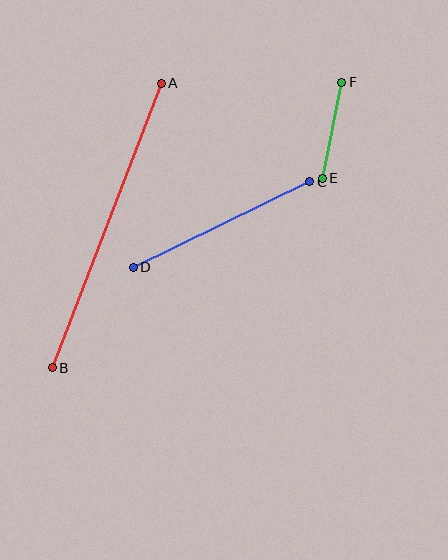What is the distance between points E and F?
The distance is approximately 98 pixels.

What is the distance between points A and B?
The distance is approximately 305 pixels.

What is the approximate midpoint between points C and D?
The midpoint is at approximately (221, 224) pixels.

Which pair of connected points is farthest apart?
Points A and B are farthest apart.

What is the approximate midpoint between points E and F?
The midpoint is at approximately (332, 130) pixels.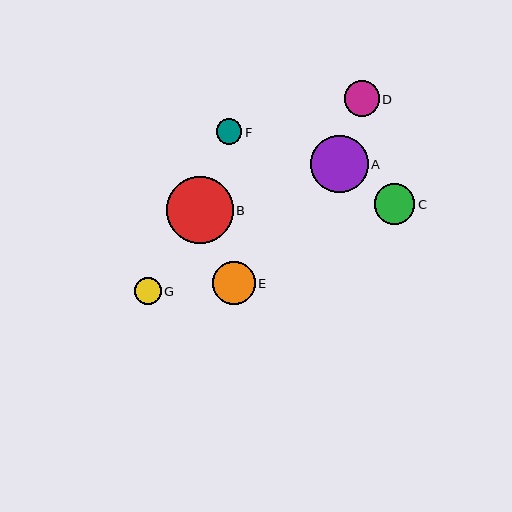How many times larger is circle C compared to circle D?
Circle C is approximately 1.1 times the size of circle D.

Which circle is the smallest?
Circle F is the smallest with a size of approximately 25 pixels.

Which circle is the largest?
Circle B is the largest with a size of approximately 67 pixels.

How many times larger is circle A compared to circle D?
Circle A is approximately 1.6 times the size of circle D.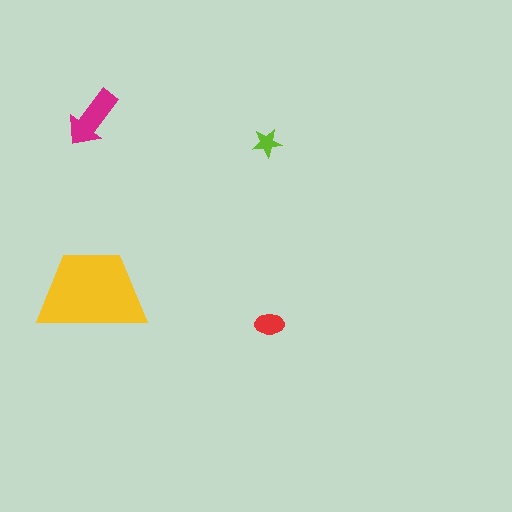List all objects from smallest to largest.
The lime star, the red ellipse, the magenta arrow, the yellow trapezoid.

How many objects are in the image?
There are 4 objects in the image.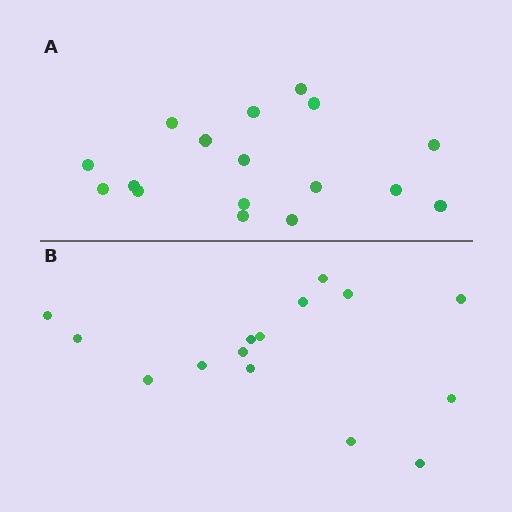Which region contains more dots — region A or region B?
Region A (the top region) has more dots.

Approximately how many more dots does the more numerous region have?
Region A has just a few more — roughly 2 or 3 more dots than region B.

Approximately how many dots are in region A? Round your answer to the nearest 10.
About 20 dots. (The exact count is 17, which rounds to 20.)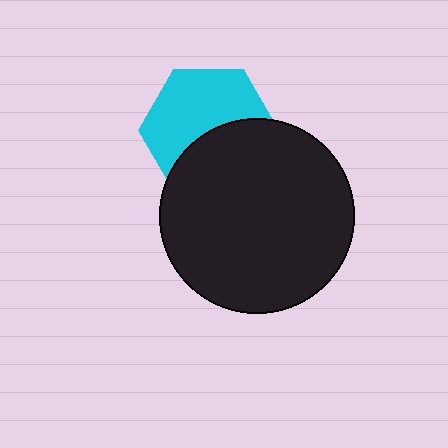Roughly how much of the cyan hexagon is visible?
About half of it is visible (roughly 57%).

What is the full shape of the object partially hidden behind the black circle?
The partially hidden object is a cyan hexagon.